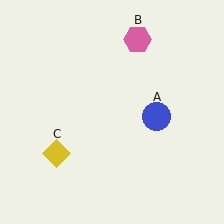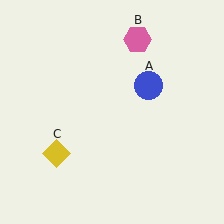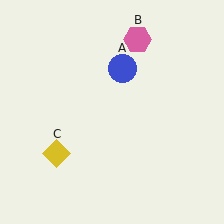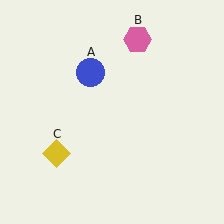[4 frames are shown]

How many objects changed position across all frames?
1 object changed position: blue circle (object A).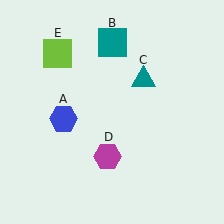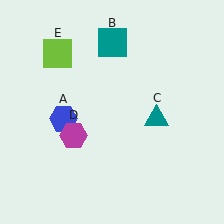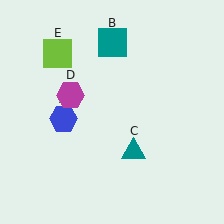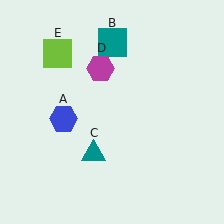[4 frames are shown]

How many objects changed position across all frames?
2 objects changed position: teal triangle (object C), magenta hexagon (object D).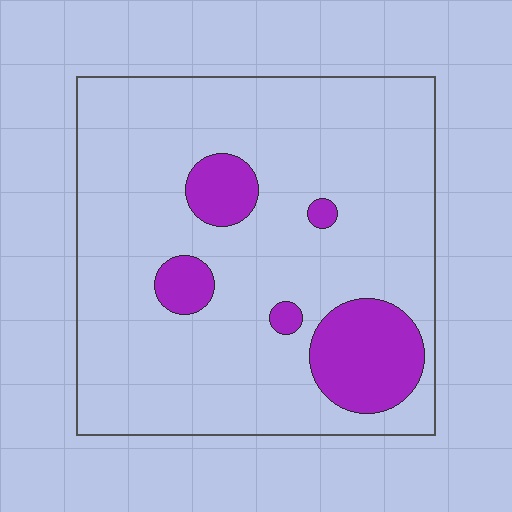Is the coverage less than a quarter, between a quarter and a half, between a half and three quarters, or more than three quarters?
Less than a quarter.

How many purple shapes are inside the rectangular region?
5.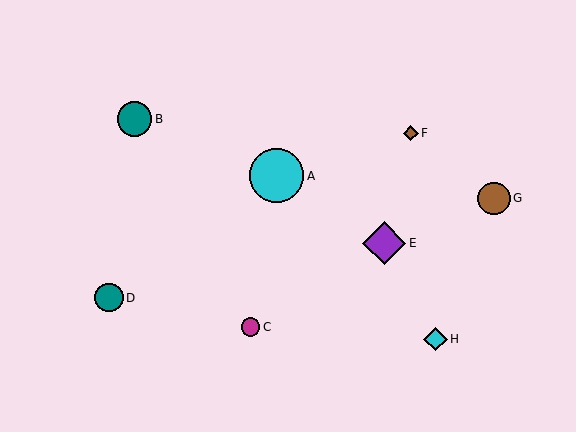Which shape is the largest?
The cyan circle (labeled A) is the largest.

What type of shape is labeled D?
Shape D is a teal circle.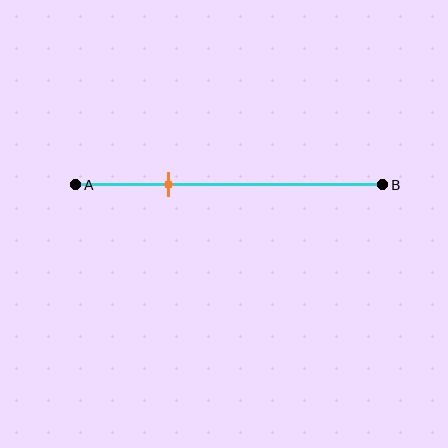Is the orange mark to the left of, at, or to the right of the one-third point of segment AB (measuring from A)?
The orange mark is approximately at the one-third point of segment AB.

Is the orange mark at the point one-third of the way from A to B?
Yes, the mark is approximately at the one-third point.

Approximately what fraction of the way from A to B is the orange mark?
The orange mark is approximately 30% of the way from A to B.